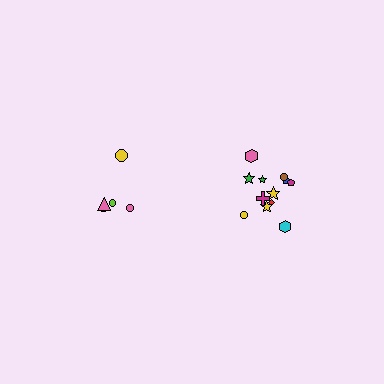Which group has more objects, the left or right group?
The right group.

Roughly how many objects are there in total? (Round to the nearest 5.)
Roughly 15 objects in total.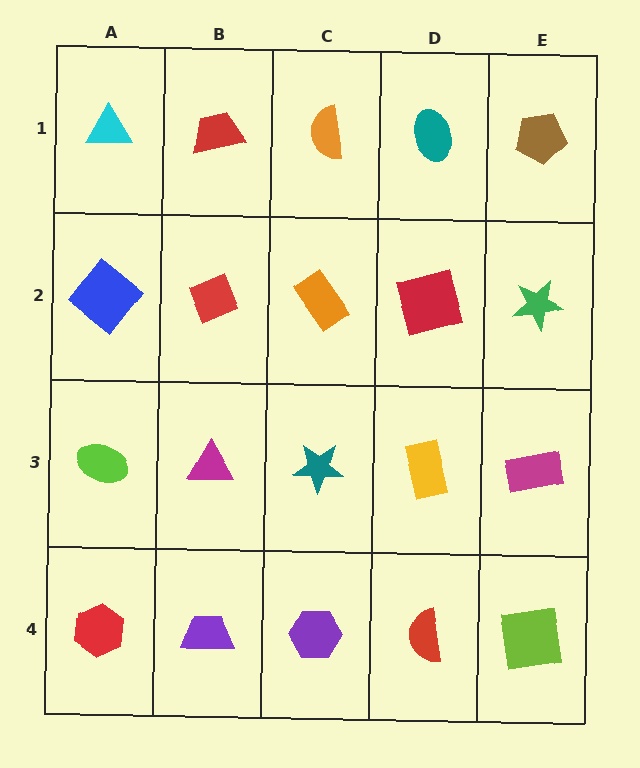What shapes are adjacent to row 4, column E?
A magenta rectangle (row 3, column E), a red semicircle (row 4, column D).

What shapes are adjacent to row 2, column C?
An orange semicircle (row 1, column C), a teal star (row 3, column C), a red diamond (row 2, column B), a red square (row 2, column D).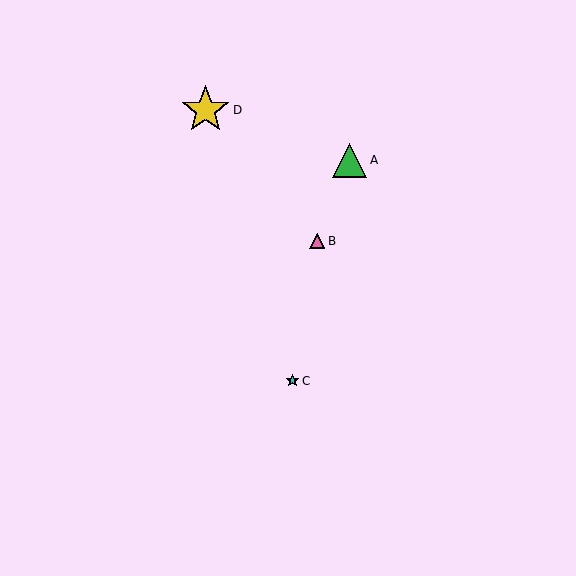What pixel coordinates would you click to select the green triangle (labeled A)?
Click at (350, 160) to select the green triangle A.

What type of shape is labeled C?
Shape C is a cyan star.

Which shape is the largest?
The yellow star (labeled D) is the largest.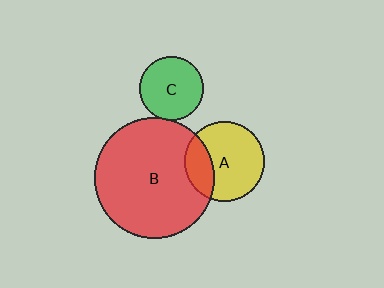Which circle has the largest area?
Circle B (red).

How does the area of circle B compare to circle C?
Approximately 3.5 times.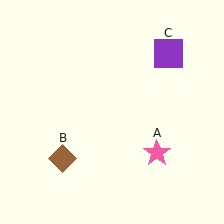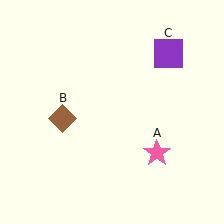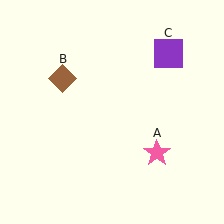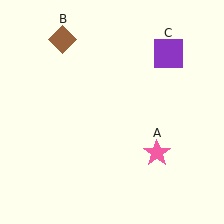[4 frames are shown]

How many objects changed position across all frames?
1 object changed position: brown diamond (object B).